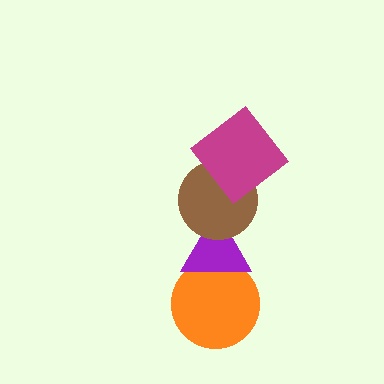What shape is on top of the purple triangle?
The brown circle is on top of the purple triangle.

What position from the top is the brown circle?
The brown circle is 2nd from the top.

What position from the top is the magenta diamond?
The magenta diamond is 1st from the top.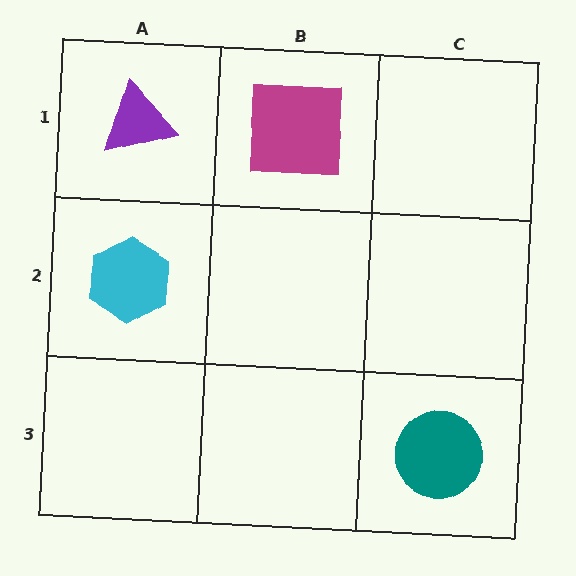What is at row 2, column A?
A cyan hexagon.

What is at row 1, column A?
A purple triangle.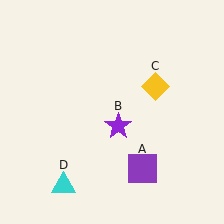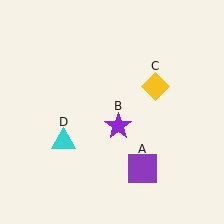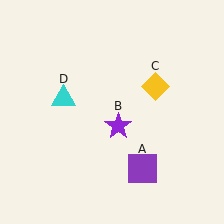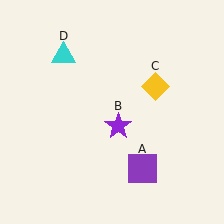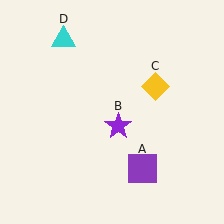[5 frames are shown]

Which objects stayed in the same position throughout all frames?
Purple square (object A) and purple star (object B) and yellow diamond (object C) remained stationary.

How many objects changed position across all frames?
1 object changed position: cyan triangle (object D).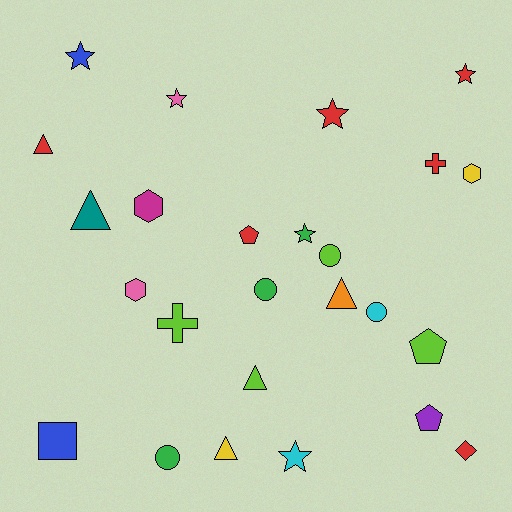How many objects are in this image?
There are 25 objects.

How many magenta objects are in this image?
There is 1 magenta object.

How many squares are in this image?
There is 1 square.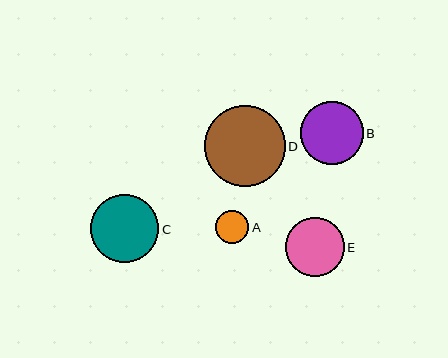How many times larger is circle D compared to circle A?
Circle D is approximately 2.4 times the size of circle A.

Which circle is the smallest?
Circle A is the smallest with a size of approximately 33 pixels.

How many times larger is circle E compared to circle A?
Circle E is approximately 1.8 times the size of circle A.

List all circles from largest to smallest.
From largest to smallest: D, C, B, E, A.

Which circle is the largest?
Circle D is the largest with a size of approximately 81 pixels.